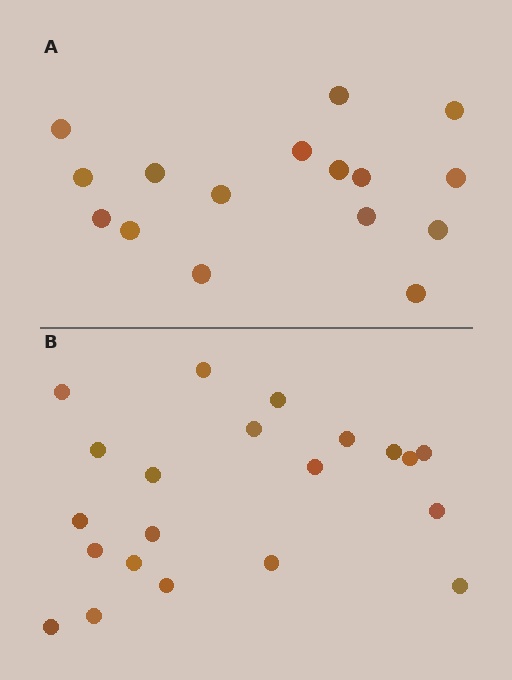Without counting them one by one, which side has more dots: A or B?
Region B (the bottom region) has more dots.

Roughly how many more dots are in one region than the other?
Region B has about 5 more dots than region A.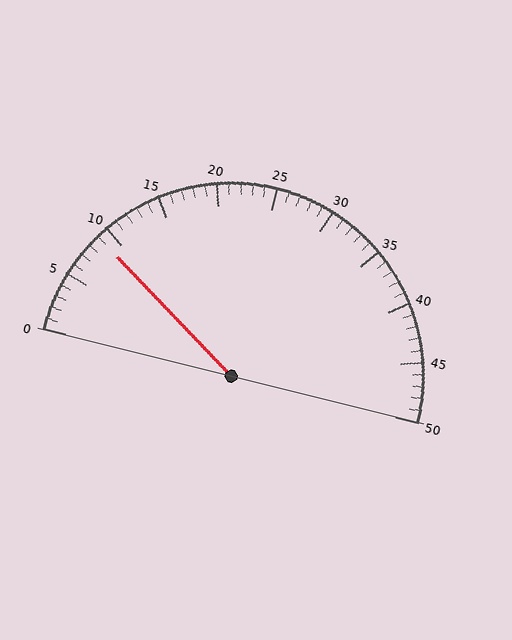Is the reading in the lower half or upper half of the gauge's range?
The reading is in the lower half of the range (0 to 50).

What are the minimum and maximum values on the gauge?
The gauge ranges from 0 to 50.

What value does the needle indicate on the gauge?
The needle indicates approximately 9.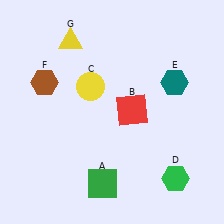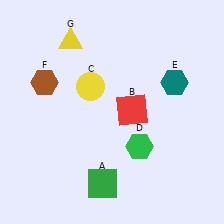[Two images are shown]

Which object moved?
The green hexagon (D) moved left.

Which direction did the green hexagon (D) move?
The green hexagon (D) moved left.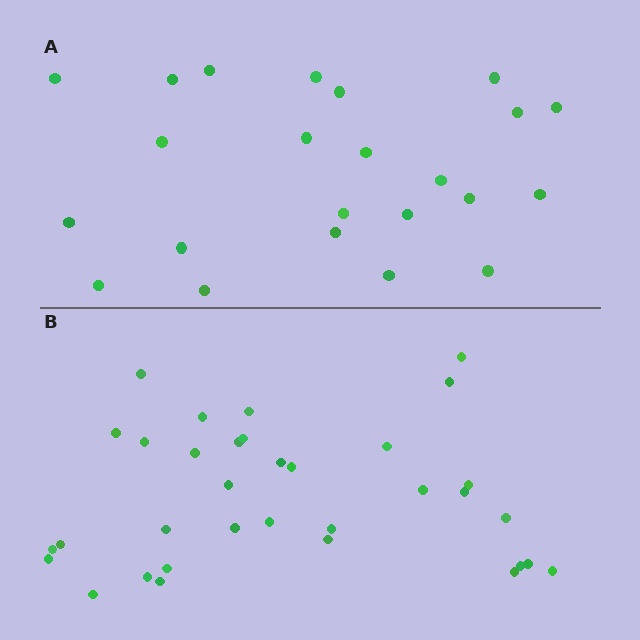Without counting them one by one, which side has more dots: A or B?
Region B (the bottom region) has more dots.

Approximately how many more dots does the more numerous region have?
Region B has roughly 12 or so more dots than region A.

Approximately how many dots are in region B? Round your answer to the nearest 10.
About 30 dots. (The exact count is 34, which rounds to 30.)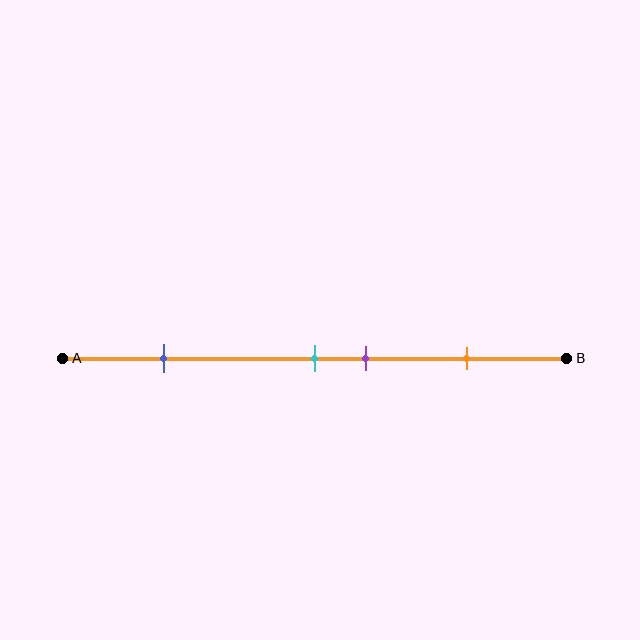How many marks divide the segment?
There are 4 marks dividing the segment.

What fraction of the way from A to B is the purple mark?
The purple mark is approximately 60% (0.6) of the way from A to B.